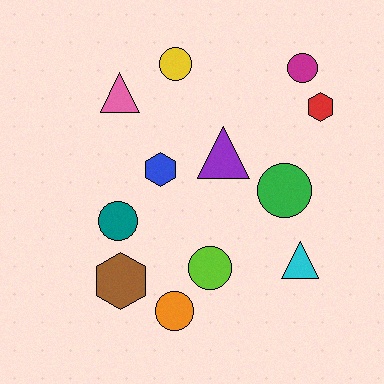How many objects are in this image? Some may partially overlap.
There are 12 objects.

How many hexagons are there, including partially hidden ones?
There are 3 hexagons.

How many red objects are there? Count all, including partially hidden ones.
There is 1 red object.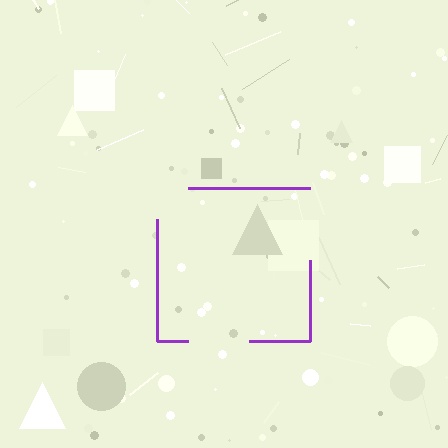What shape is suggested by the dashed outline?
The dashed outline suggests a square.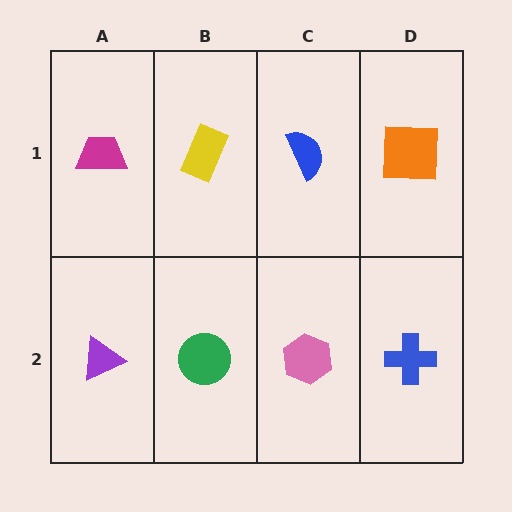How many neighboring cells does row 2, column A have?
2.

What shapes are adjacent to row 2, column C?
A blue semicircle (row 1, column C), a green circle (row 2, column B), a blue cross (row 2, column D).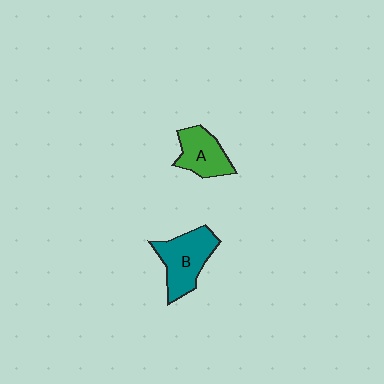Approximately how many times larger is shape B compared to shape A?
Approximately 1.3 times.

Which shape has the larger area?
Shape B (teal).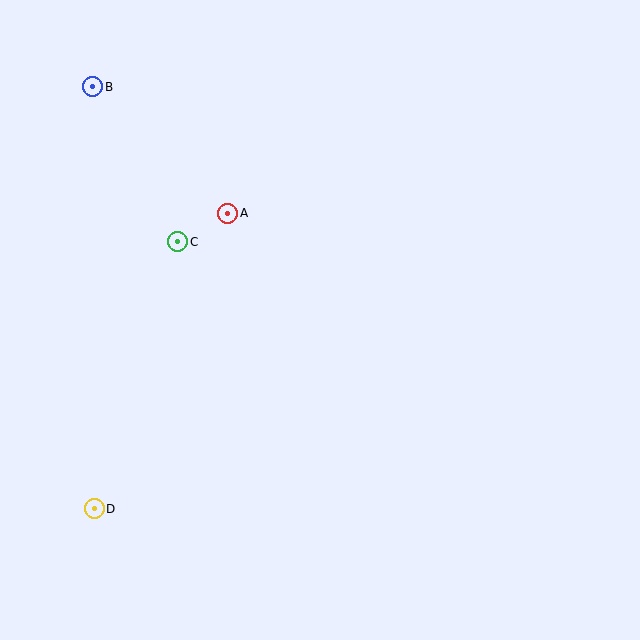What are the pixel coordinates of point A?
Point A is at (228, 213).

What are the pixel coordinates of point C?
Point C is at (178, 242).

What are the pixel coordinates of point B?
Point B is at (92, 87).